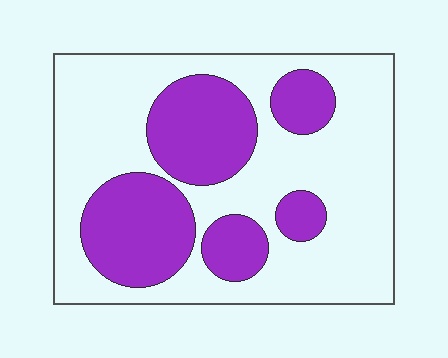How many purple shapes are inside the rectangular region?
5.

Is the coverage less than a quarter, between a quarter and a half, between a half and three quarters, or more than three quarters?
Between a quarter and a half.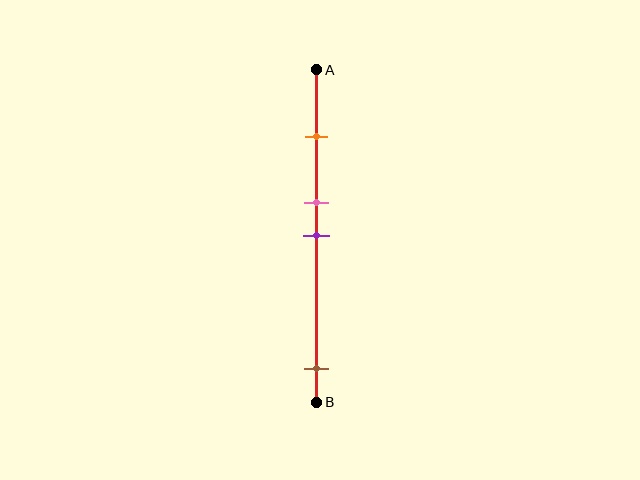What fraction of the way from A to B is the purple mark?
The purple mark is approximately 50% (0.5) of the way from A to B.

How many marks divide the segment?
There are 4 marks dividing the segment.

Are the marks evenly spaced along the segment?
No, the marks are not evenly spaced.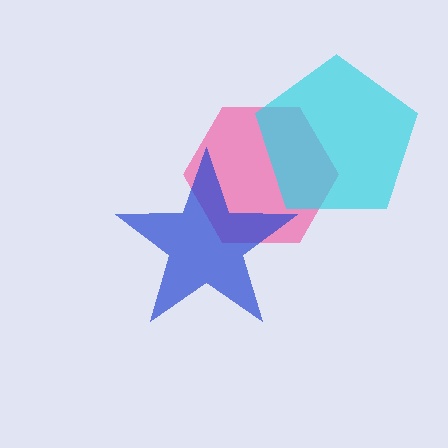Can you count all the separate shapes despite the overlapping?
Yes, there are 3 separate shapes.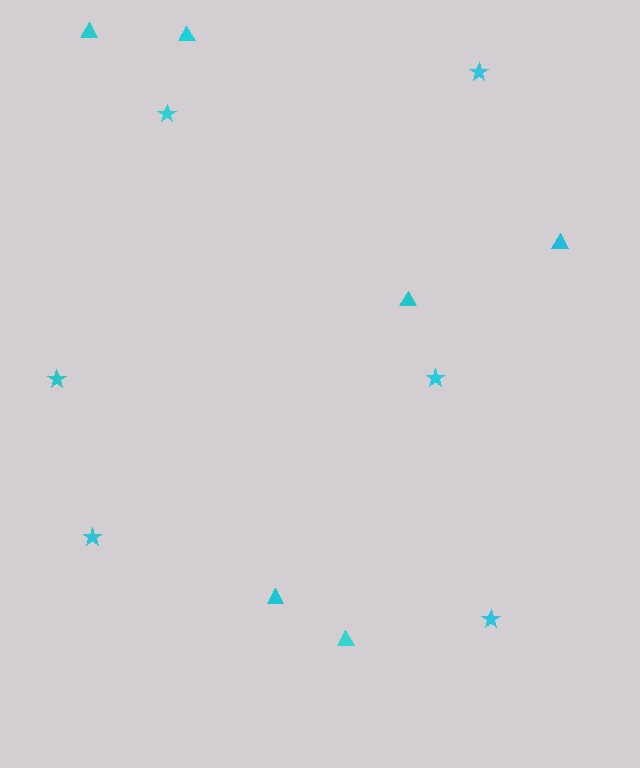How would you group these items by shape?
There are 2 groups: one group of triangles (6) and one group of stars (6).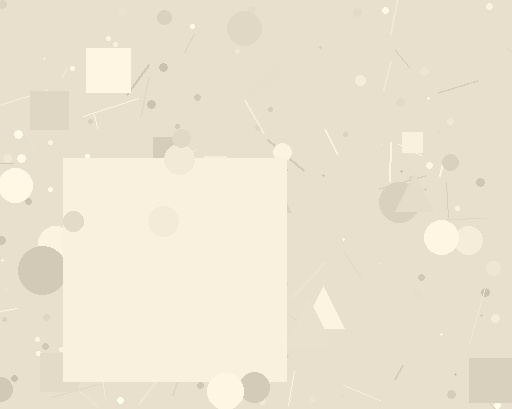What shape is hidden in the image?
A square is hidden in the image.